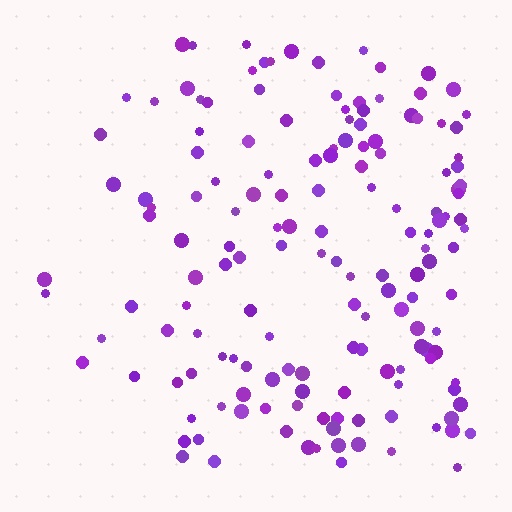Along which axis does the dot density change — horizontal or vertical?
Horizontal.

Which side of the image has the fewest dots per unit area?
The left.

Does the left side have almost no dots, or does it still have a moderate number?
Still a moderate number, just noticeably fewer than the right.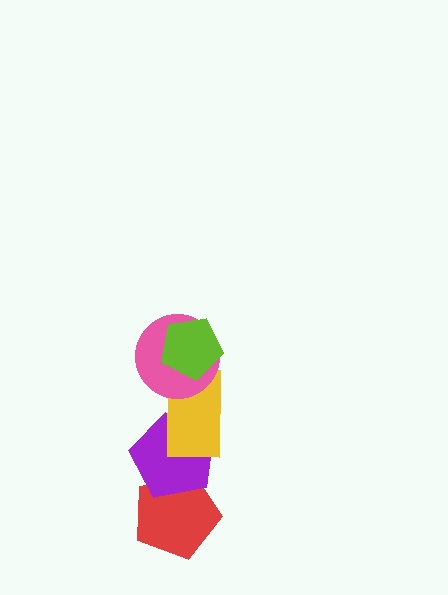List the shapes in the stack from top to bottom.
From top to bottom: the lime pentagon, the pink circle, the yellow rectangle, the purple pentagon, the red pentagon.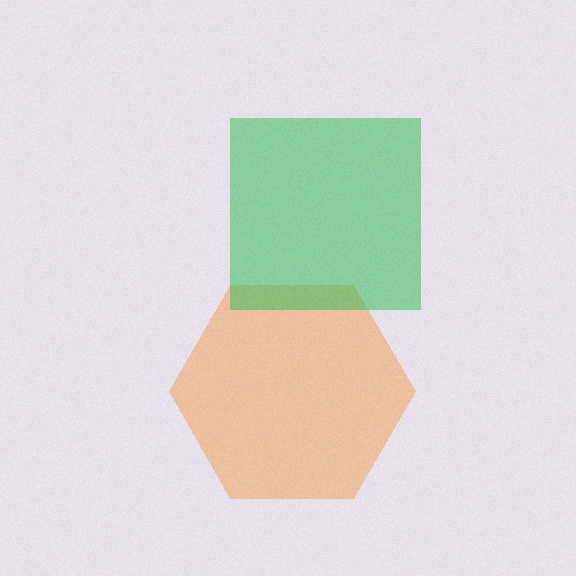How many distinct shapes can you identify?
There are 2 distinct shapes: an orange hexagon, a green square.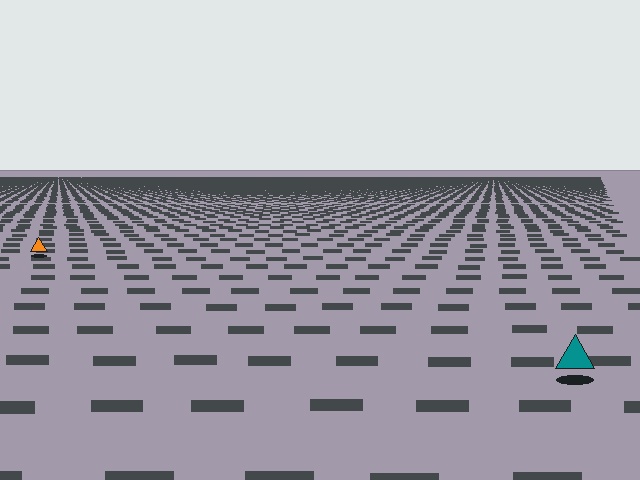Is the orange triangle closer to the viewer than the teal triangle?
No. The teal triangle is closer — you can tell from the texture gradient: the ground texture is coarser near it.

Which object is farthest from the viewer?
The orange triangle is farthest from the viewer. It appears smaller and the ground texture around it is denser.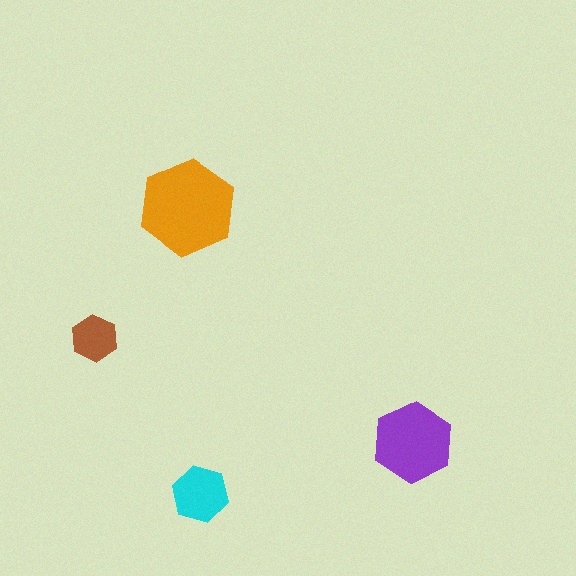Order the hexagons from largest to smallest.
the orange one, the purple one, the cyan one, the brown one.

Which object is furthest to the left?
The brown hexagon is leftmost.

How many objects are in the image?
There are 4 objects in the image.